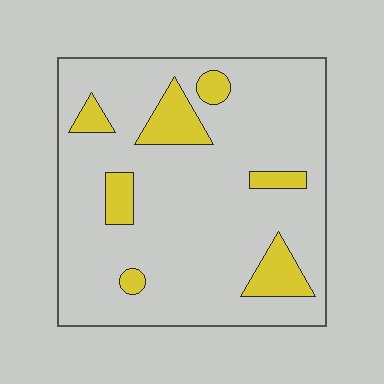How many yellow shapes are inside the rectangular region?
7.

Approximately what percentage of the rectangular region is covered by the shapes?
Approximately 15%.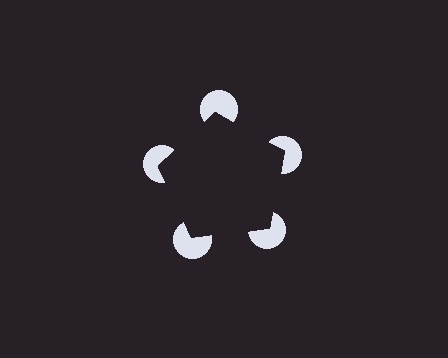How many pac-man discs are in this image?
There are 5 — one at each vertex of the illusory pentagon.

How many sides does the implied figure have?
5 sides.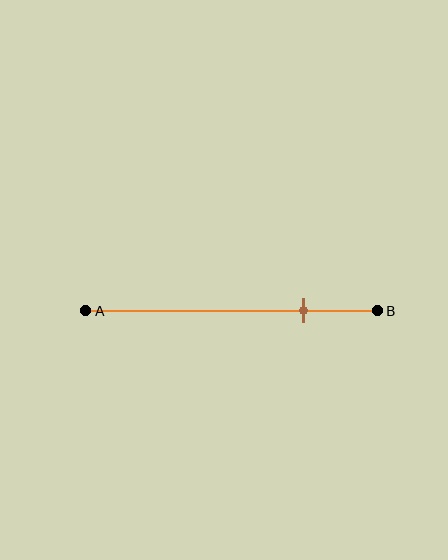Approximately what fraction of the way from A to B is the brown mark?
The brown mark is approximately 75% of the way from A to B.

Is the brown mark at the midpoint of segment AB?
No, the mark is at about 75% from A, not at the 50% midpoint.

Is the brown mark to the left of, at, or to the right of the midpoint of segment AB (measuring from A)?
The brown mark is to the right of the midpoint of segment AB.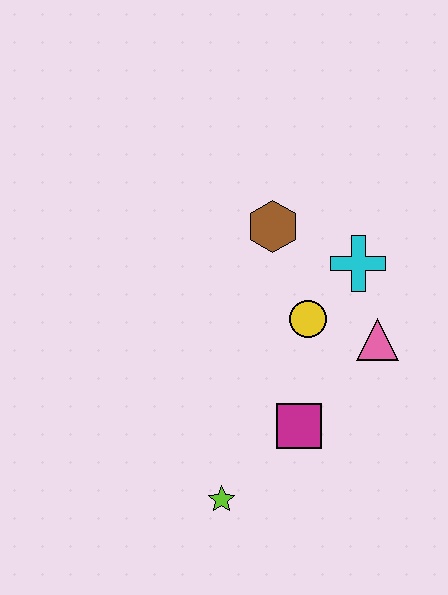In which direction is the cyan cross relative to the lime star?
The cyan cross is above the lime star.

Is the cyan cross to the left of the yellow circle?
No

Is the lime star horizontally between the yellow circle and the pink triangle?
No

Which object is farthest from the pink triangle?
The lime star is farthest from the pink triangle.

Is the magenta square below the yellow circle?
Yes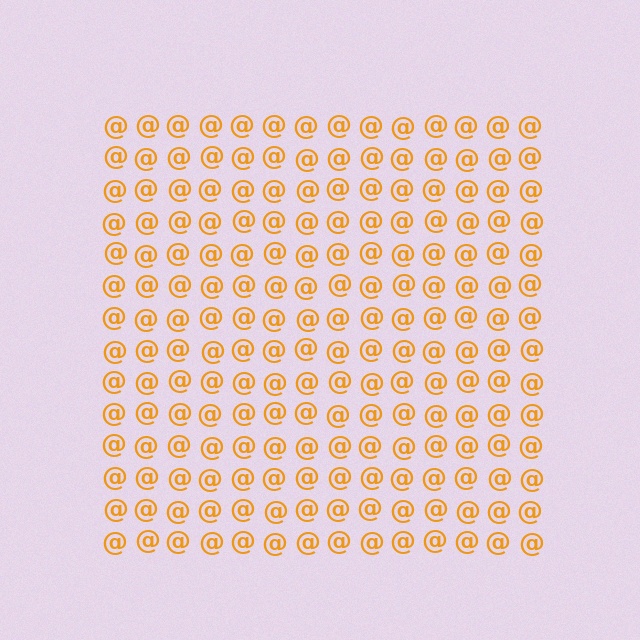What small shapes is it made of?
It is made of small at signs.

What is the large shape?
The large shape is a square.